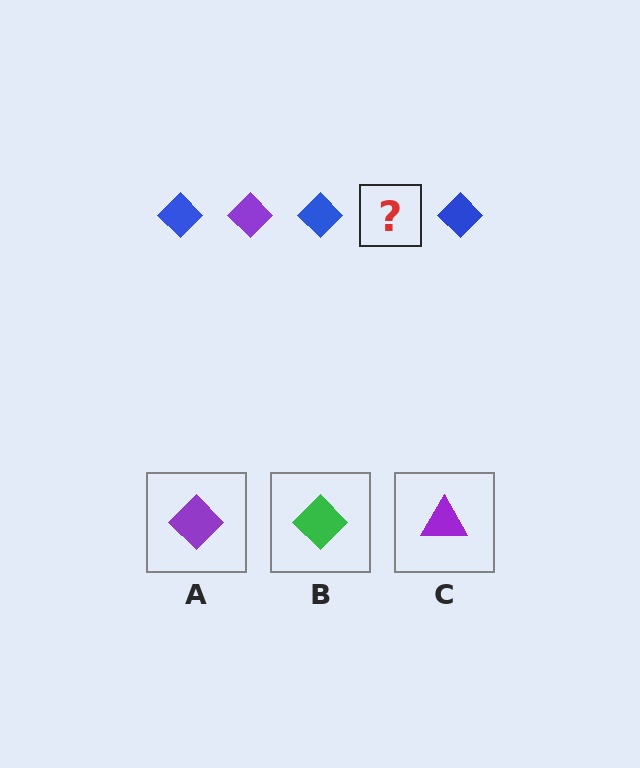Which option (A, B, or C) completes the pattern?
A.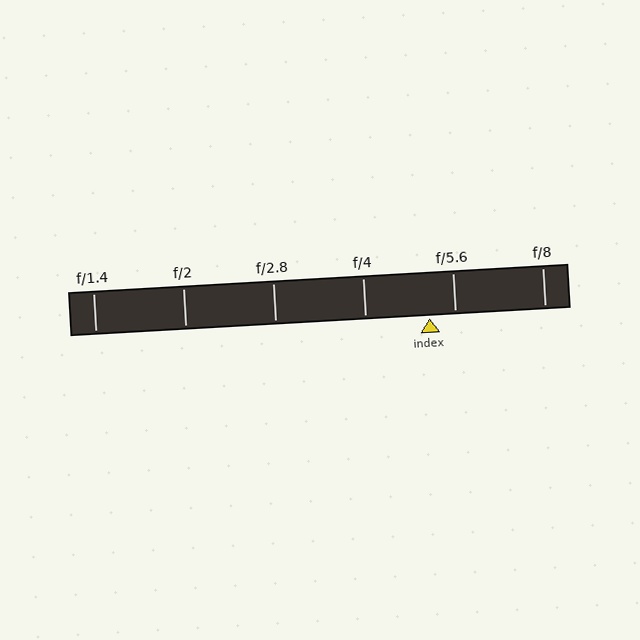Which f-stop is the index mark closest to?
The index mark is closest to f/5.6.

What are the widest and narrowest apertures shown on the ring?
The widest aperture shown is f/1.4 and the narrowest is f/8.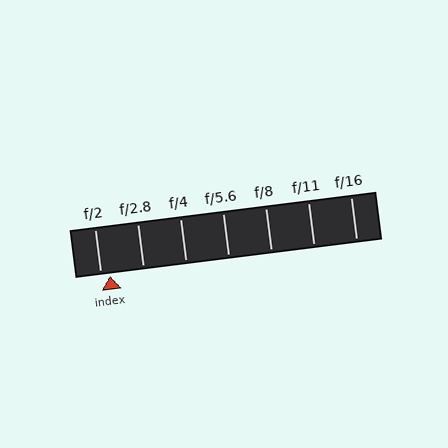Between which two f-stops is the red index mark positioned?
The index mark is between f/2 and f/2.8.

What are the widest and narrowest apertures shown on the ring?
The widest aperture shown is f/2 and the narrowest is f/16.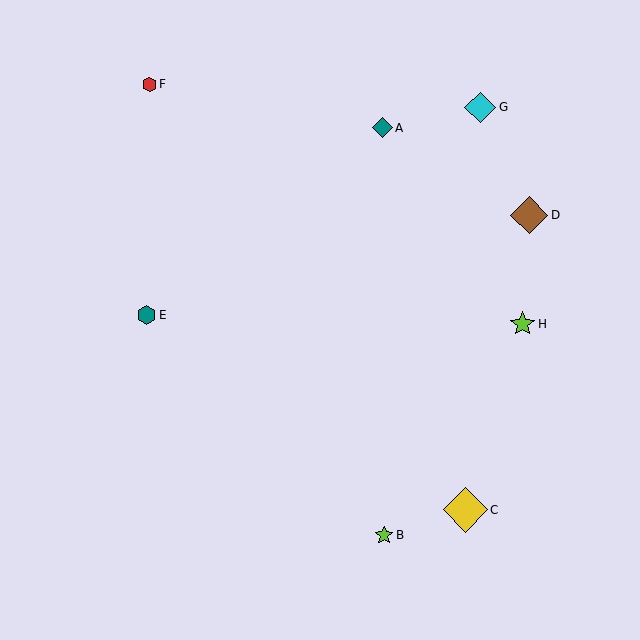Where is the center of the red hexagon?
The center of the red hexagon is at (149, 85).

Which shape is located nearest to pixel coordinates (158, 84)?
The red hexagon (labeled F) at (149, 85) is nearest to that location.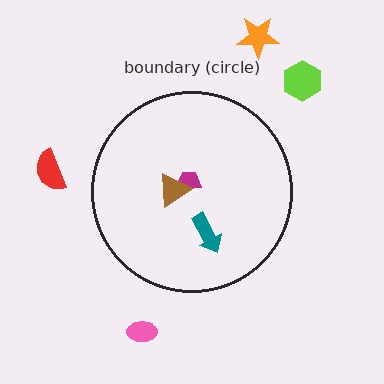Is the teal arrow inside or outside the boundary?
Inside.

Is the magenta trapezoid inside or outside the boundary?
Inside.